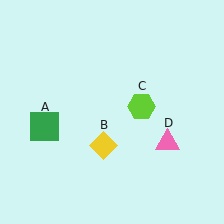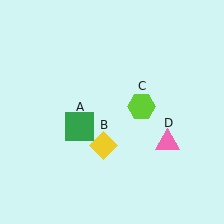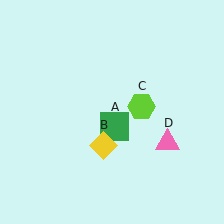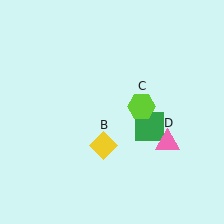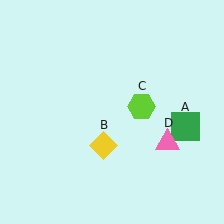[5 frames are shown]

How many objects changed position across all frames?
1 object changed position: green square (object A).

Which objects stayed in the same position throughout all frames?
Yellow diamond (object B) and lime hexagon (object C) and pink triangle (object D) remained stationary.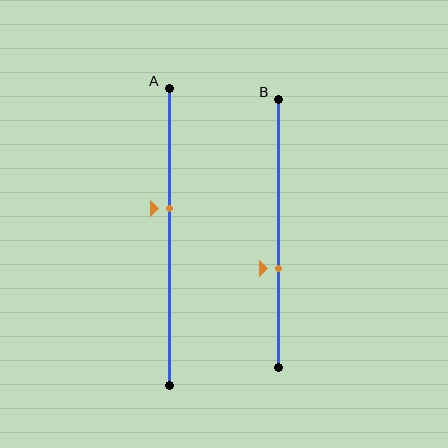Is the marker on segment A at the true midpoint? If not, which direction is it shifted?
No, the marker on segment A is shifted upward by about 10% of the segment length.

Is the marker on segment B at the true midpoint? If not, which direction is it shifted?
No, the marker on segment B is shifted downward by about 13% of the segment length.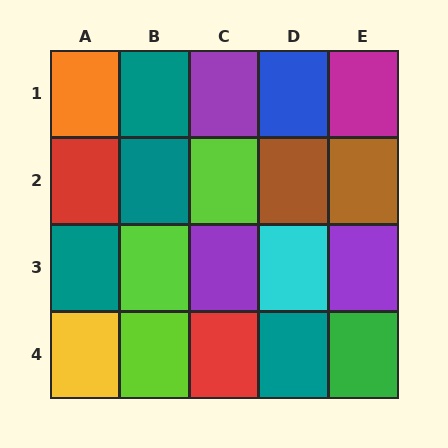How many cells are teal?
4 cells are teal.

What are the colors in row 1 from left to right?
Orange, teal, purple, blue, magenta.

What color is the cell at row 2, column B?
Teal.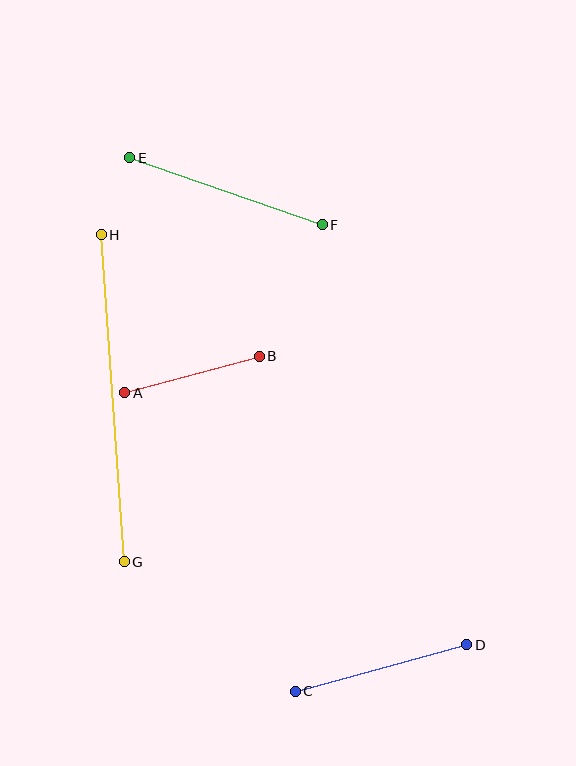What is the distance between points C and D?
The distance is approximately 178 pixels.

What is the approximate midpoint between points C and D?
The midpoint is at approximately (381, 668) pixels.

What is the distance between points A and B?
The distance is approximately 139 pixels.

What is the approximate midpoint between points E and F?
The midpoint is at approximately (226, 191) pixels.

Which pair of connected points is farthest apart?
Points G and H are farthest apart.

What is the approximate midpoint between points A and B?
The midpoint is at approximately (192, 374) pixels.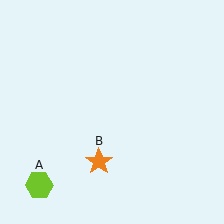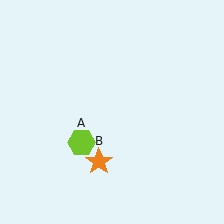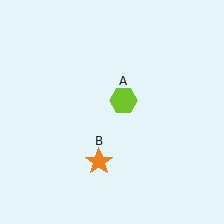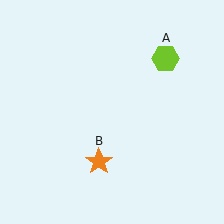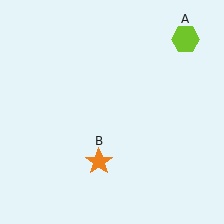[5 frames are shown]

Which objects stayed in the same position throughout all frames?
Orange star (object B) remained stationary.